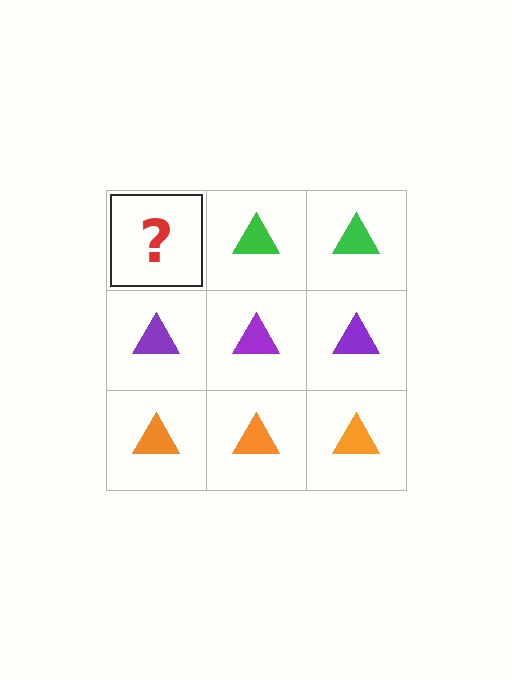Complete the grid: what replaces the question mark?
The question mark should be replaced with a green triangle.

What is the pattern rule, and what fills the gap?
The rule is that each row has a consistent color. The gap should be filled with a green triangle.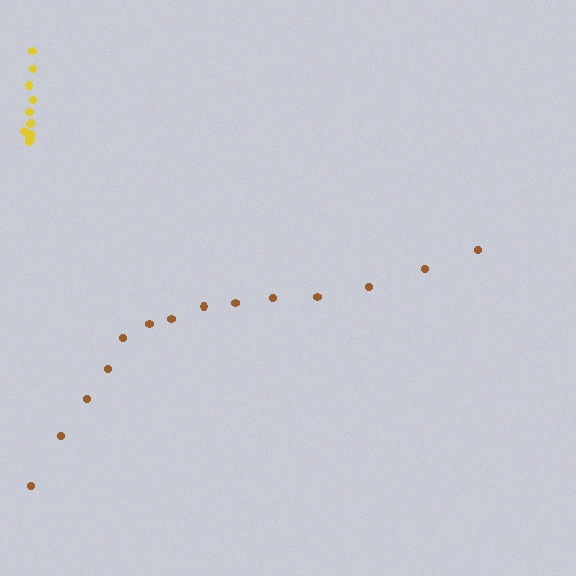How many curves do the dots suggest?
There are 2 distinct paths.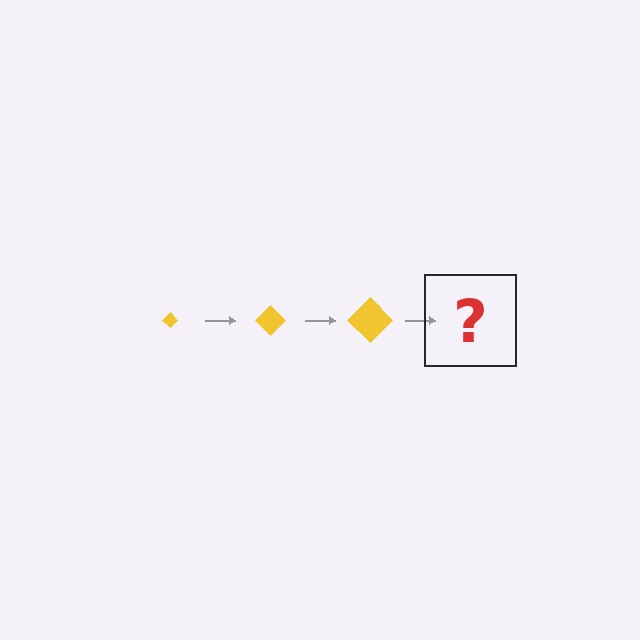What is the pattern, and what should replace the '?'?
The pattern is that the diamond gets progressively larger each step. The '?' should be a yellow diamond, larger than the previous one.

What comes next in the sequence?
The next element should be a yellow diamond, larger than the previous one.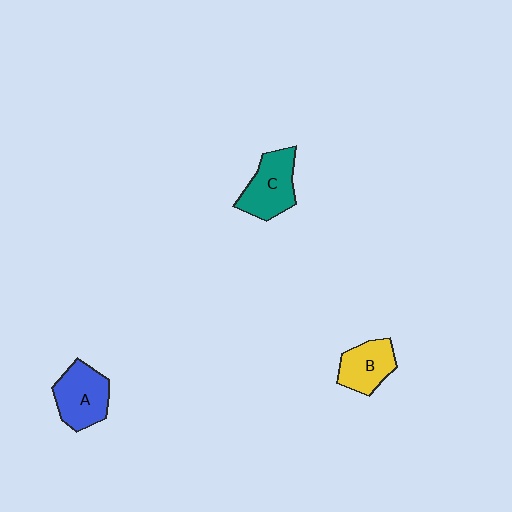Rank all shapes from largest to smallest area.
From largest to smallest: A (blue), C (teal), B (yellow).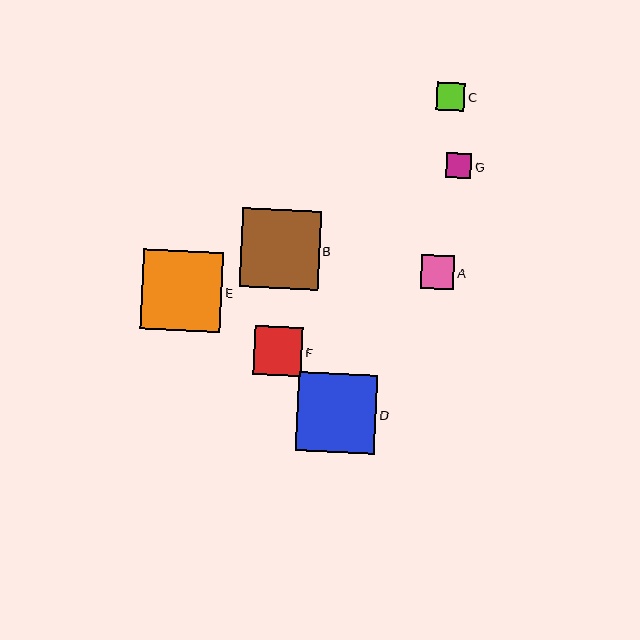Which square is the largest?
Square E is the largest with a size of approximately 80 pixels.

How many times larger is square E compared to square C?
Square E is approximately 2.9 times the size of square C.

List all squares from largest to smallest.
From largest to smallest: E, D, B, F, A, C, G.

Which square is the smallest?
Square G is the smallest with a size of approximately 25 pixels.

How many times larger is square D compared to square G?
Square D is approximately 3.1 times the size of square G.